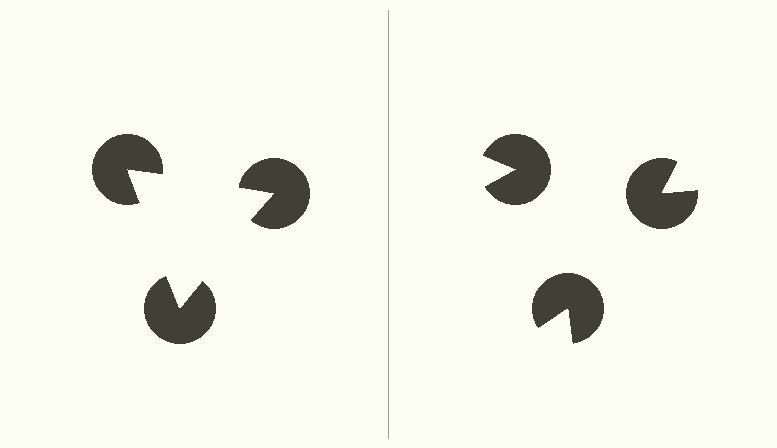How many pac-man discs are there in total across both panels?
6 — 3 on each side.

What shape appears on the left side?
An illusory triangle.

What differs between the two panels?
The pac-man discs are positioned identically on both sides; only the wedge orientations differ. On the left they align to a triangle; on the right they are misaligned.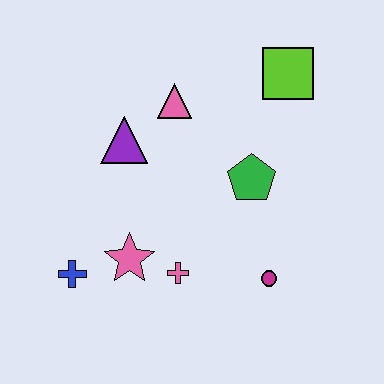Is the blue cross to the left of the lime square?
Yes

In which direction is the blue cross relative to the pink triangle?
The blue cross is below the pink triangle.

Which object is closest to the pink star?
The pink cross is closest to the pink star.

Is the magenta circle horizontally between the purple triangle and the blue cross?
No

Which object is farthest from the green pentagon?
The blue cross is farthest from the green pentagon.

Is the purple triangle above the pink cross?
Yes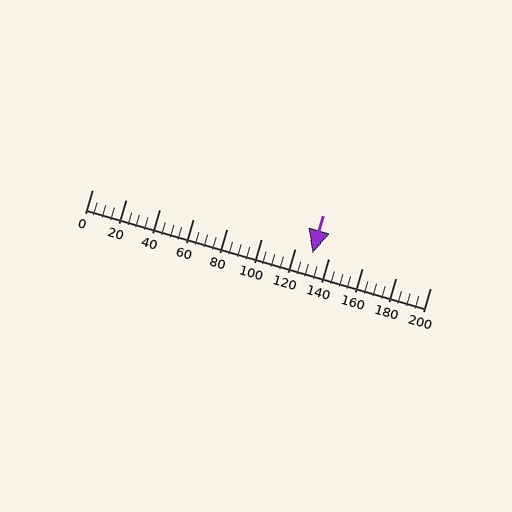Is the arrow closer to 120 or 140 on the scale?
The arrow is closer to 140.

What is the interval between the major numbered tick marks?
The major tick marks are spaced 20 units apart.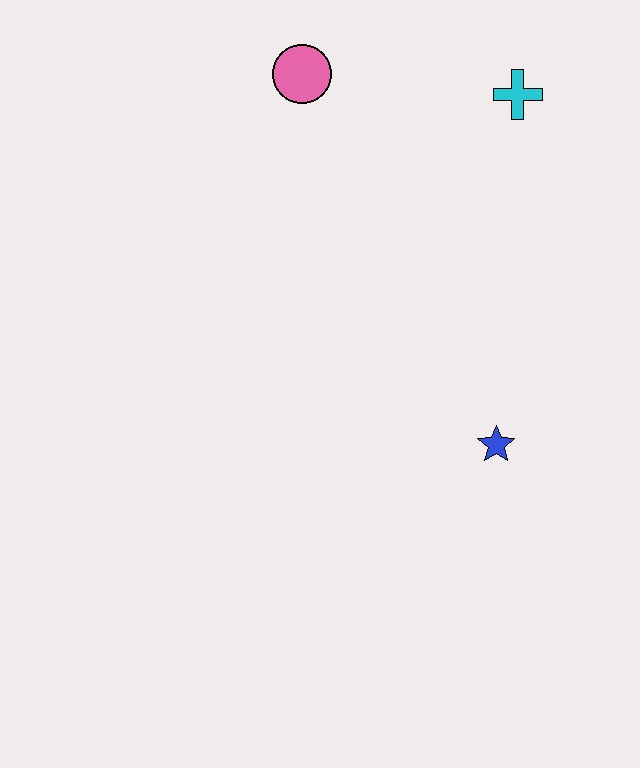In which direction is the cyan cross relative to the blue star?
The cyan cross is above the blue star.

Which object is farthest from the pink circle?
The blue star is farthest from the pink circle.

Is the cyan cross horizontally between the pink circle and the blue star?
No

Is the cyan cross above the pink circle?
No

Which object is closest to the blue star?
The cyan cross is closest to the blue star.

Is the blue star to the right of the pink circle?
Yes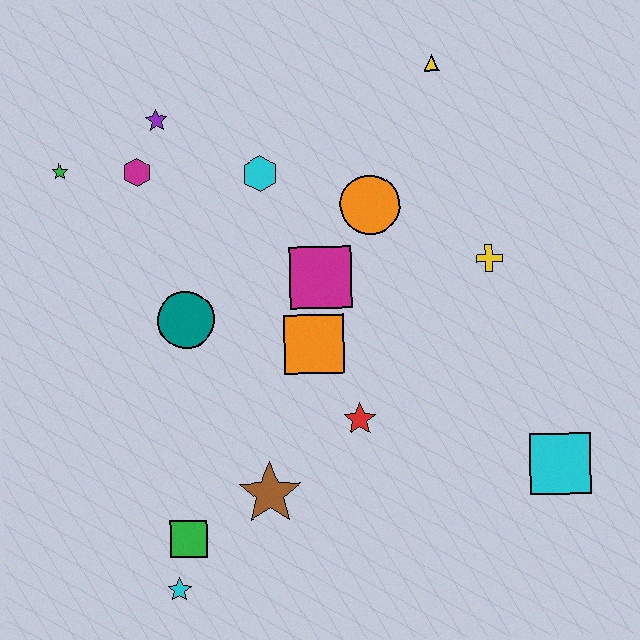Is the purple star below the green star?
No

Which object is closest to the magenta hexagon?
The purple star is closest to the magenta hexagon.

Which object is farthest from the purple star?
The cyan square is farthest from the purple star.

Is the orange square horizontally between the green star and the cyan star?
No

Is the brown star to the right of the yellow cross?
No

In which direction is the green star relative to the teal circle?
The green star is above the teal circle.